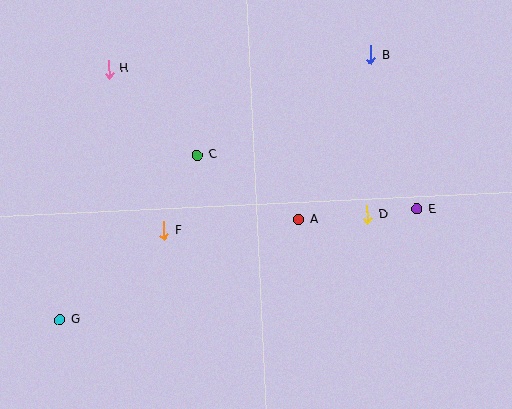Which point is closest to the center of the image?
Point A at (299, 220) is closest to the center.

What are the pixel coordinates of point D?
Point D is at (367, 215).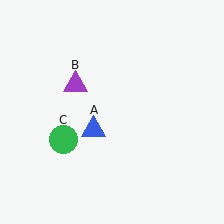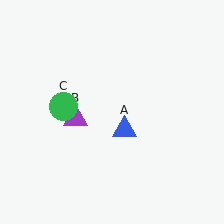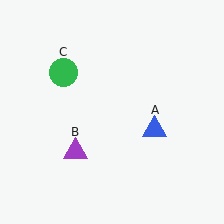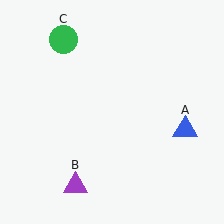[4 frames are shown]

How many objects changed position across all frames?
3 objects changed position: blue triangle (object A), purple triangle (object B), green circle (object C).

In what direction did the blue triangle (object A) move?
The blue triangle (object A) moved right.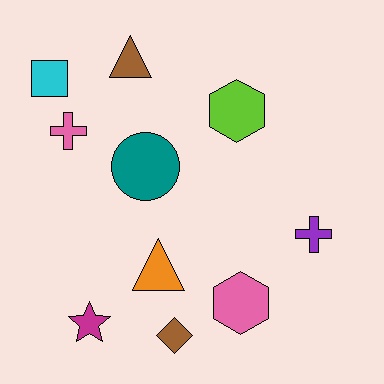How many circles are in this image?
There is 1 circle.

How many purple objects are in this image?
There is 1 purple object.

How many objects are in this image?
There are 10 objects.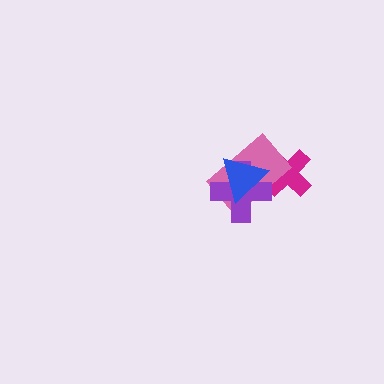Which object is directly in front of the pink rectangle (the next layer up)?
The purple cross is directly in front of the pink rectangle.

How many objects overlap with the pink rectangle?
3 objects overlap with the pink rectangle.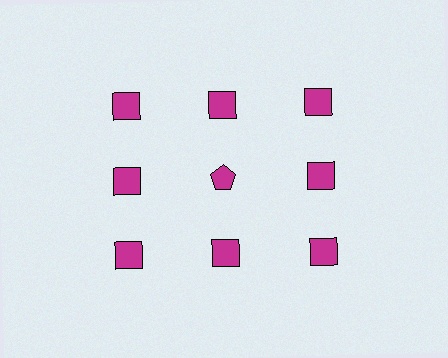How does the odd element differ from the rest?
It has a different shape: pentagon instead of square.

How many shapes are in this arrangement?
There are 9 shapes arranged in a grid pattern.